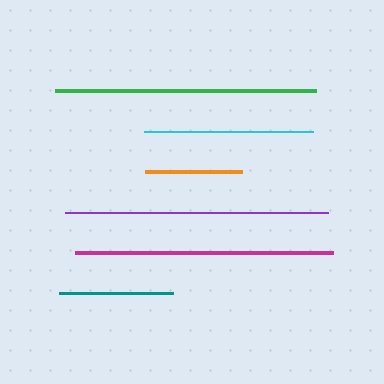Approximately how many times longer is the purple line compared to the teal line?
The purple line is approximately 2.3 times the length of the teal line.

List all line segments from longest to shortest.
From longest to shortest: purple, green, magenta, cyan, teal, orange.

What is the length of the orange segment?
The orange segment is approximately 97 pixels long.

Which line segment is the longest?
The purple line is the longest at approximately 262 pixels.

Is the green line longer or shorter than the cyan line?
The green line is longer than the cyan line.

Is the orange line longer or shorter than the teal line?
The teal line is longer than the orange line.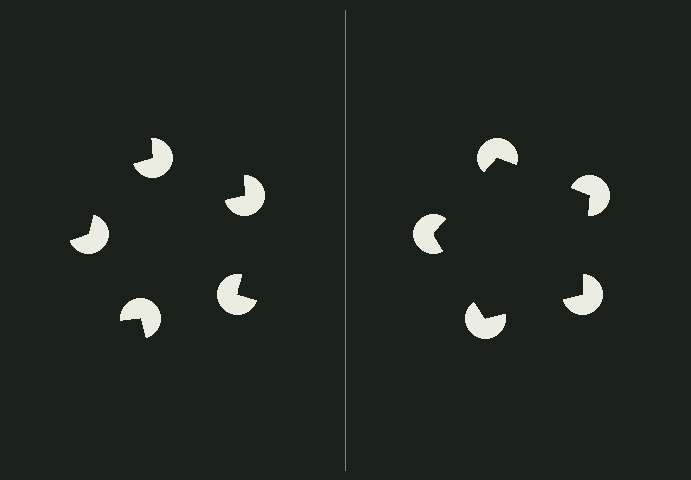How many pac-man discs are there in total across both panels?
10 — 5 on each side.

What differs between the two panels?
The pac-man discs are positioned identically on both sides; only the wedge orientations differ. On the right they align to a pentagon; on the left they are misaligned.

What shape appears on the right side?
An illusory pentagon.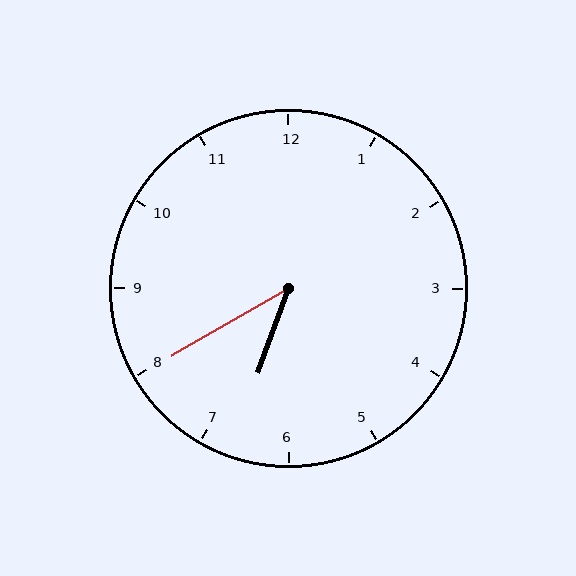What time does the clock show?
6:40.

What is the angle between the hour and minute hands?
Approximately 40 degrees.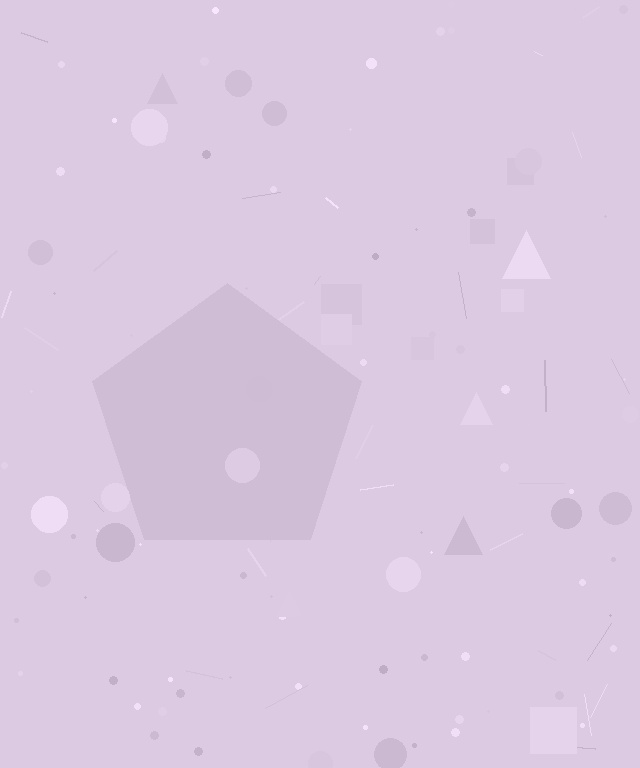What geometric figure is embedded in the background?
A pentagon is embedded in the background.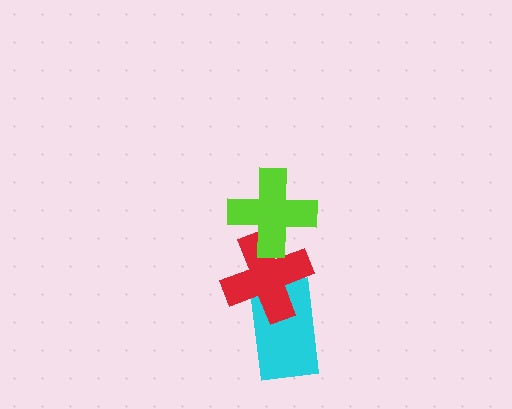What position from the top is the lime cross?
The lime cross is 1st from the top.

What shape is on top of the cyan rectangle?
The red cross is on top of the cyan rectangle.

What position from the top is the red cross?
The red cross is 2nd from the top.